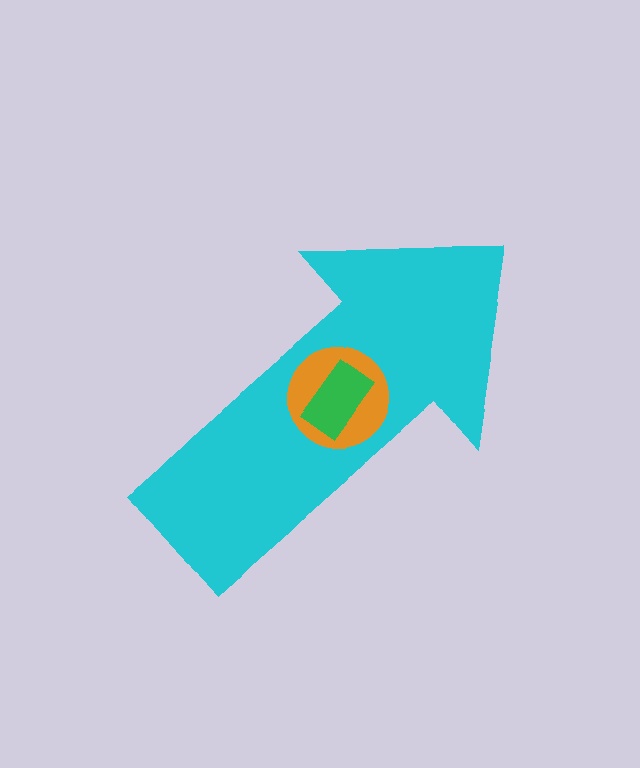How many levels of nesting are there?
3.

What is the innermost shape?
The green rectangle.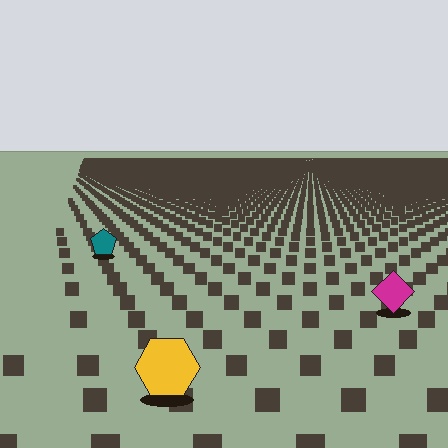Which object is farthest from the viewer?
The teal pentagon is farthest from the viewer. It appears smaller and the ground texture around it is denser.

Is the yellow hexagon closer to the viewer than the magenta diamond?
Yes. The yellow hexagon is closer — you can tell from the texture gradient: the ground texture is coarser near it.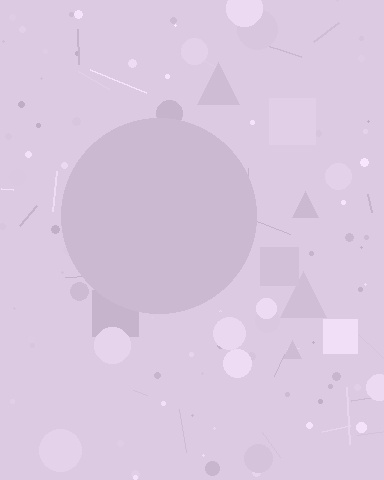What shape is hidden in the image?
A circle is hidden in the image.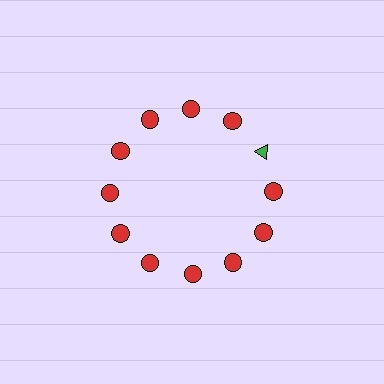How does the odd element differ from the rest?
It differs in both color (green instead of red) and shape (triangle instead of circle).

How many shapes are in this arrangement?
There are 12 shapes arranged in a ring pattern.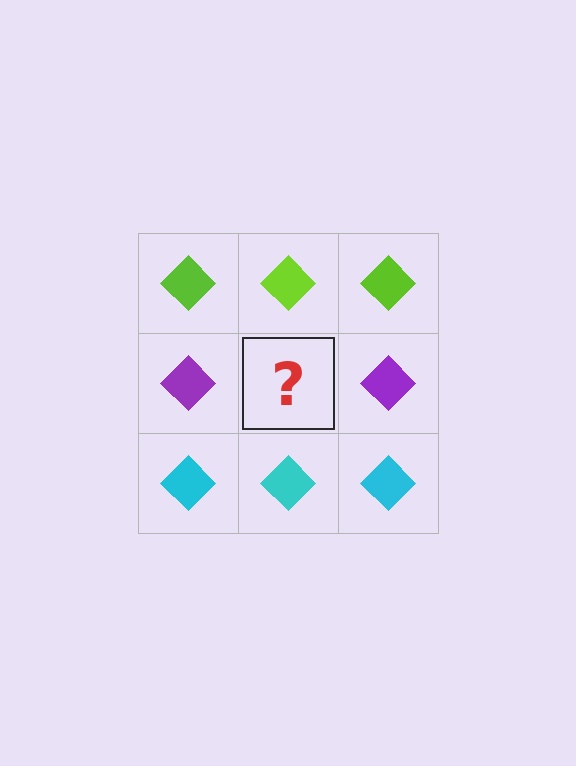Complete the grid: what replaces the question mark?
The question mark should be replaced with a purple diamond.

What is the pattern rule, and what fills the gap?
The rule is that each row has a consistent color. The gap should be filled with a purple diamond.